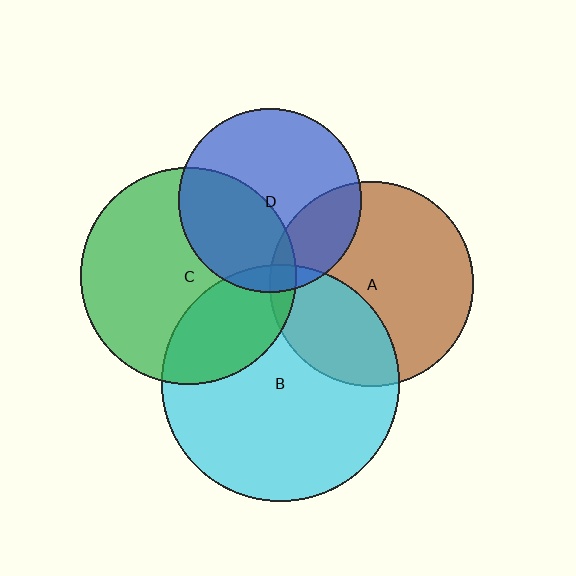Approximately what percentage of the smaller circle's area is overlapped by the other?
Approximately 40%.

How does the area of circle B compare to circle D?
Approximately 1.7 times.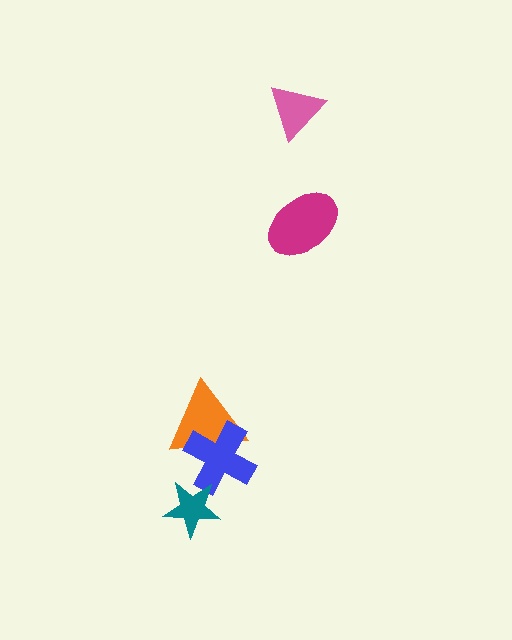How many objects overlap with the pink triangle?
0 objects overlap with the pink triangle.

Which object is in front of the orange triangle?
The blue cross is in front of the orange triangle.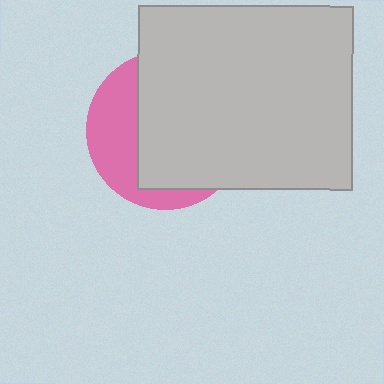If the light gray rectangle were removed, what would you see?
You would see the complete pink circle.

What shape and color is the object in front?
The object in front is a light gray rectangle.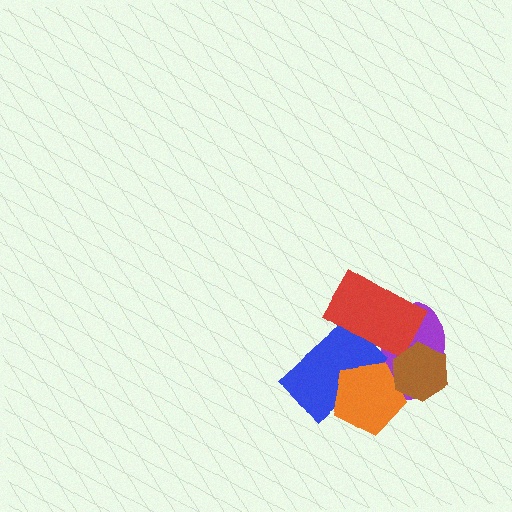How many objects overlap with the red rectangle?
2 objects overlap with the red rectangle.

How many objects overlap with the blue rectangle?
3 objects overlap with the blue rectangle.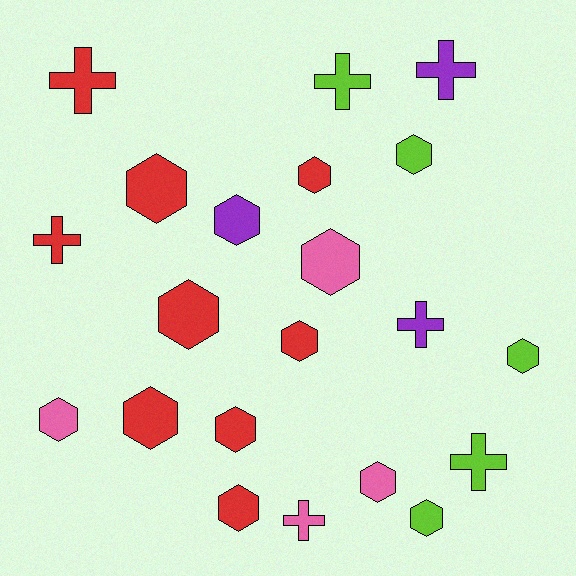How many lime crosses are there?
There are 2 lime crosses.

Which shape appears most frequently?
Hexagon, with 14 objects.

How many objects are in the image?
There are 21 objects.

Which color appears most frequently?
Red, with 9 objects.